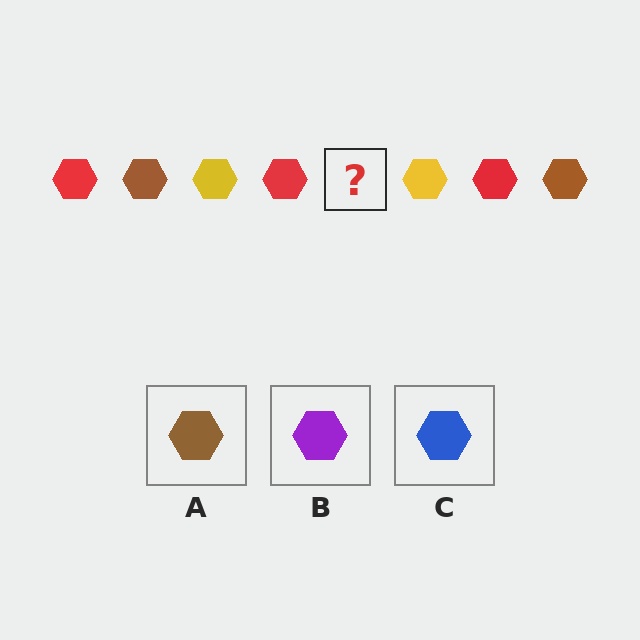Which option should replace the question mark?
Option A.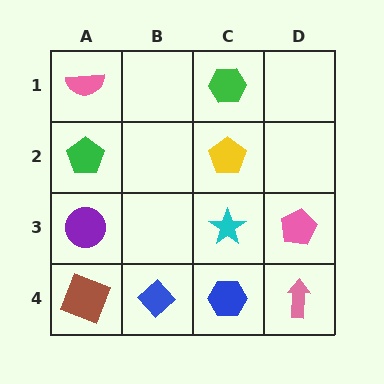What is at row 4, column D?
A pink arrow.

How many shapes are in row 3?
3 shapes.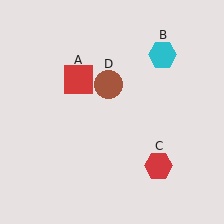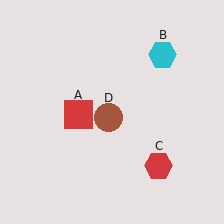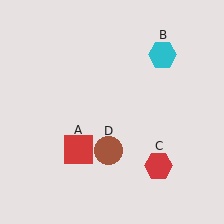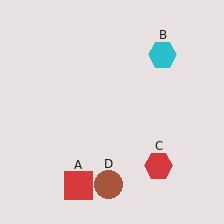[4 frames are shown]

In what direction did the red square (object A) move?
The red square (object A) moved down.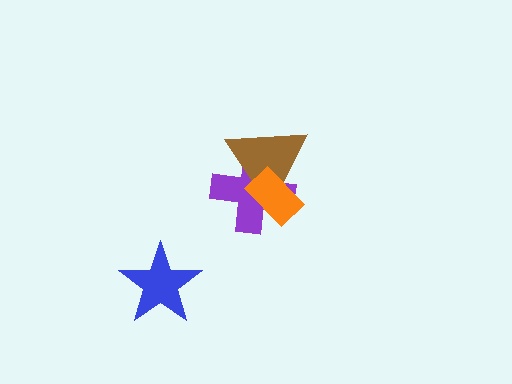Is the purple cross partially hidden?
Yes, it is partially covered by another shape.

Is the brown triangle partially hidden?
Yes, it is partially covered by another shape.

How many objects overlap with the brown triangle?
2 objects overlap with the brown triangle.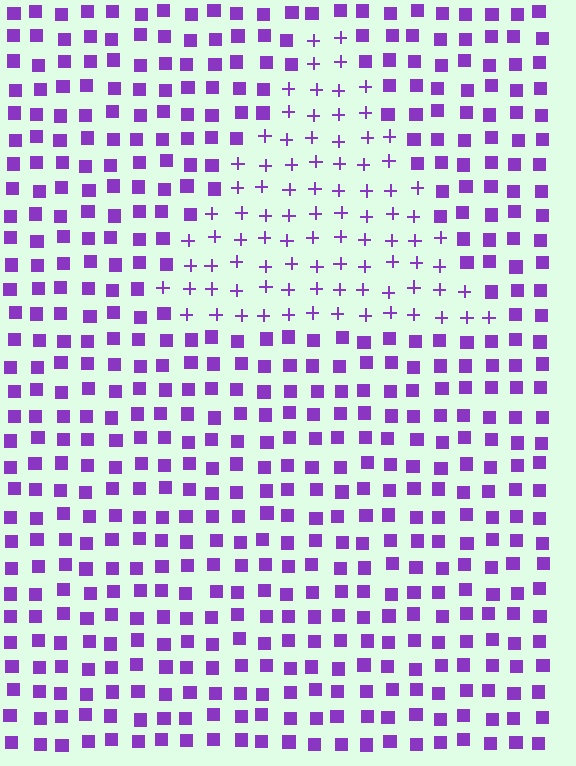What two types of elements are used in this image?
The image uses plus signs inside the triangle region and squares outside it.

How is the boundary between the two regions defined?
The boundary is defined by a change in element shape: plus signs inside vs. squares outside. All elements share the same color and spacing.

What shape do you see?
I see a triangle.